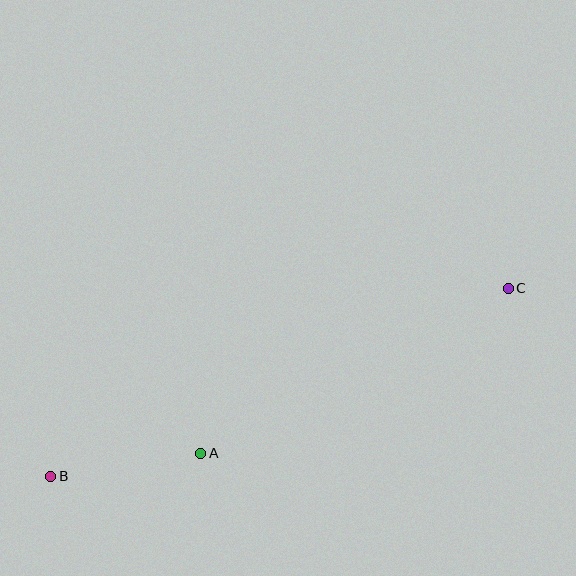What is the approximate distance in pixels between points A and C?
The distance between A and C is approximately 349 pixels.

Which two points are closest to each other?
Points A and B are closest to each other.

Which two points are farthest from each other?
Points B and C are farthest from each other.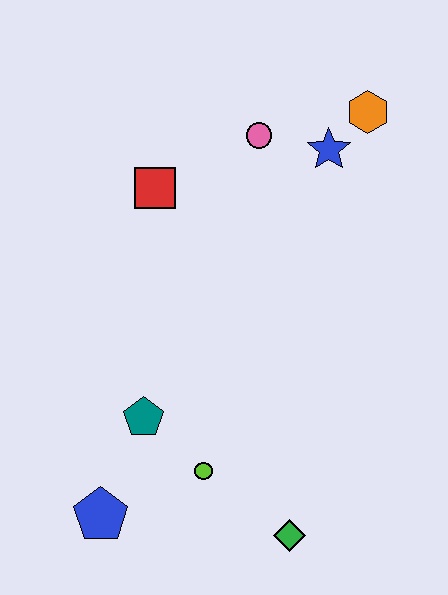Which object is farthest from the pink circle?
The blue pentagon is farthest from the pink circle.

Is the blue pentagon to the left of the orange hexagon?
Yes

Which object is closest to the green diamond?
The lime circle is closest to the green diamond.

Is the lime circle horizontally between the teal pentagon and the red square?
No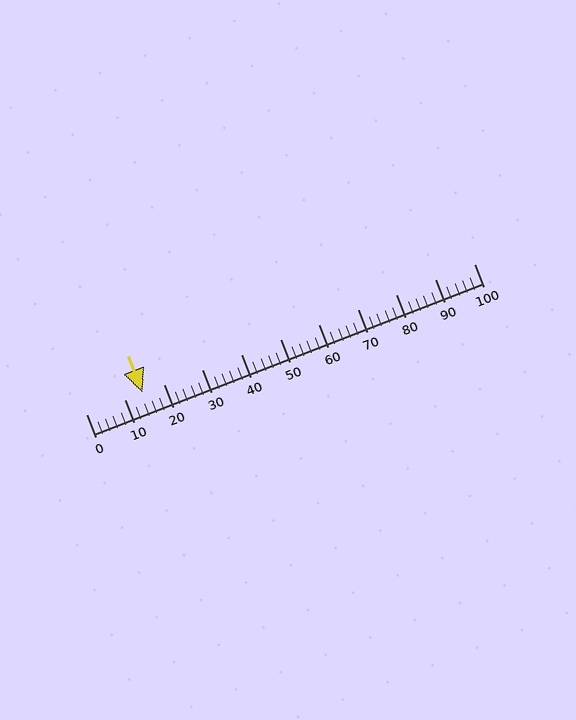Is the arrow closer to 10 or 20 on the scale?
The arrow is closer to 10.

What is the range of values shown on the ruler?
The ruler shows values from 0 to 100.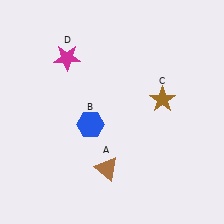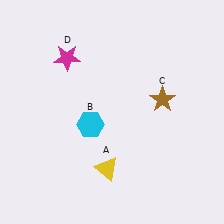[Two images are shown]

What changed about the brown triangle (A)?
In Image 1, A is brown. In Image 2, it changed to yellow.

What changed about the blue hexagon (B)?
In Image 1, B is blue. In Image 2, it changed to cyan.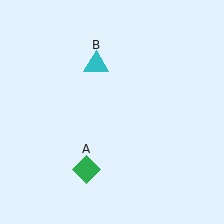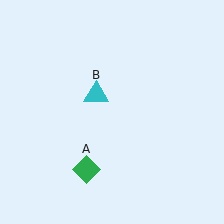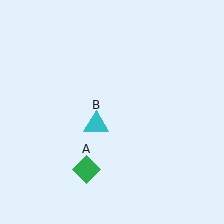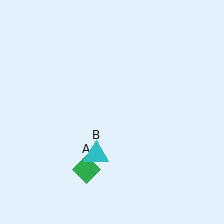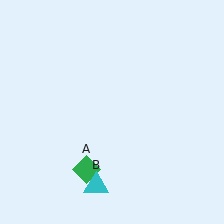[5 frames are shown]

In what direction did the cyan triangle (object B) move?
The cyan triangle (object B) moved down.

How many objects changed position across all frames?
1 object changed position: cyan triangle (object B).